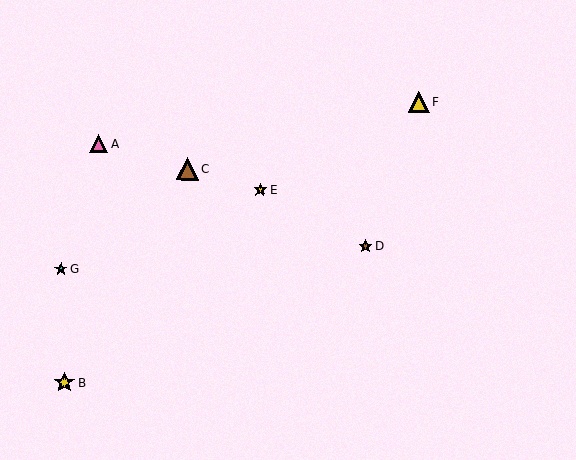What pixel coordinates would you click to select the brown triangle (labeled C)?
Click at (187, 169) to select the brown triangle C.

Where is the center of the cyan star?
The center of the cyan star is at (61, 269).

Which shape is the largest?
The brown triangle (labeled C) is the largest.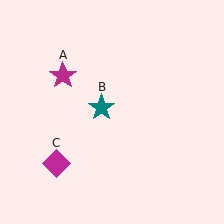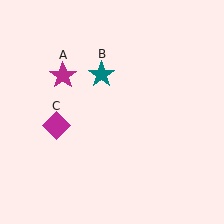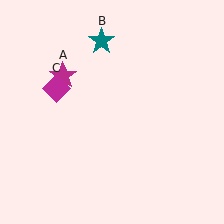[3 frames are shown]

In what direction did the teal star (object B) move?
The teal star (object B) moved up.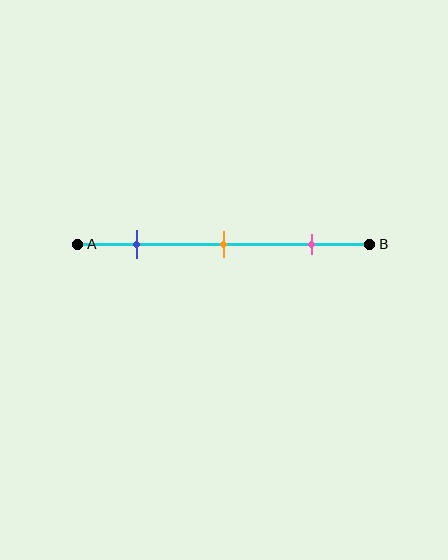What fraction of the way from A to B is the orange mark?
The orange mark is approximately 50% (0.5) of the way from A to B.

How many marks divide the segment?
There are 3 marks dividing the segment.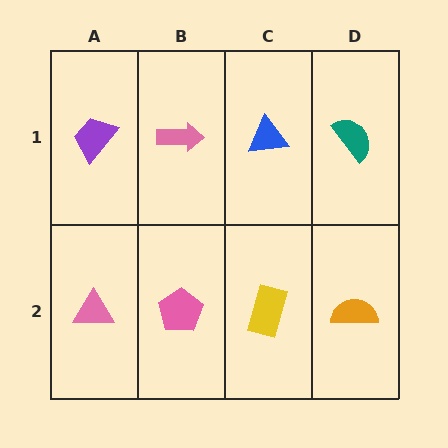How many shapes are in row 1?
4 shapes.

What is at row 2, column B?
A pink pentagon.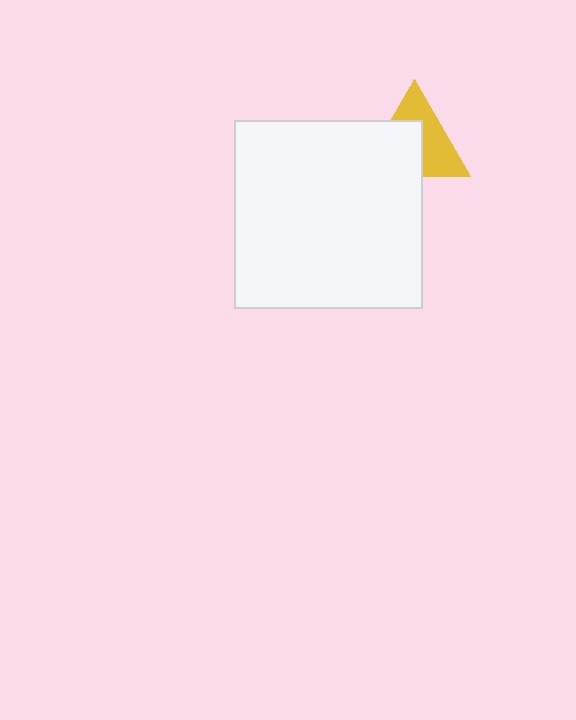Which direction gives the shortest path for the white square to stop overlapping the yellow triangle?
Moving toward the lower-left gives the shortest separation.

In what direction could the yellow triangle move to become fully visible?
The yellow triangle could move toward the upper-right. That would shift it out from behind the white square entirely.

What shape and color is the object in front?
The object in front is a white square.